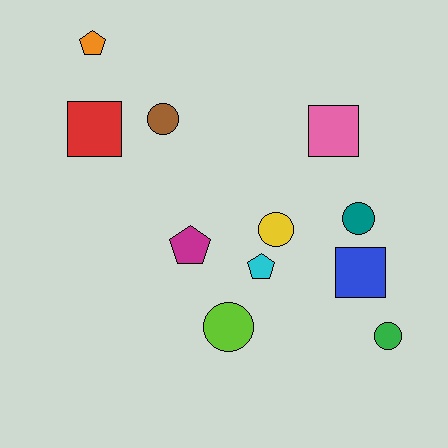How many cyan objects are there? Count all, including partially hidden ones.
There is 1 cyan object.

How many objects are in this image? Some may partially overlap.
There are 11 objects.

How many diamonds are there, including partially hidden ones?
There are no diamonds.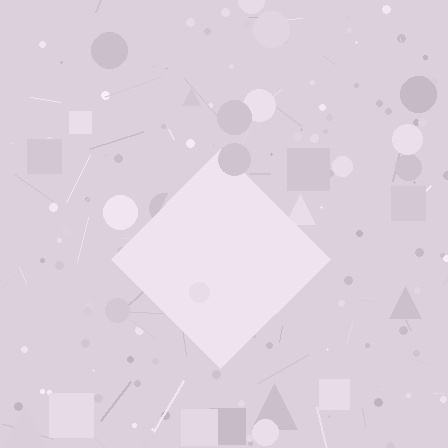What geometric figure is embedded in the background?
A diamond is embedded in the background.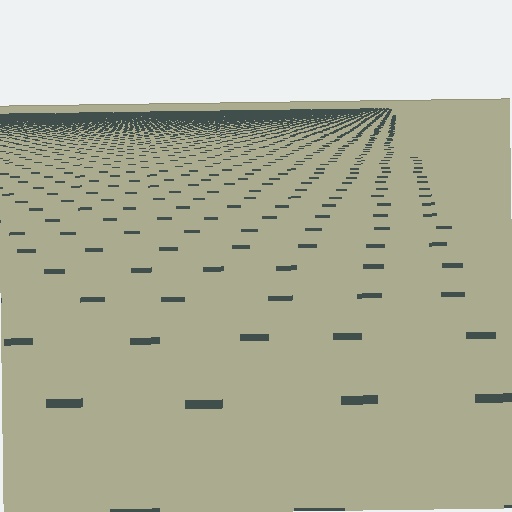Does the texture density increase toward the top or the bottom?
Density increases toward the top.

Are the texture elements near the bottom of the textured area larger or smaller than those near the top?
Larger. Near the bottom, elements are closer to the viewer and appear at a bigger on-screen size.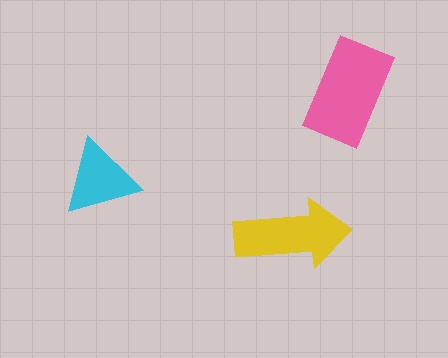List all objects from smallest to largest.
The cyan triangle, the yellow arrow, the pink rectangle.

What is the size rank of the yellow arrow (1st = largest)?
2nd.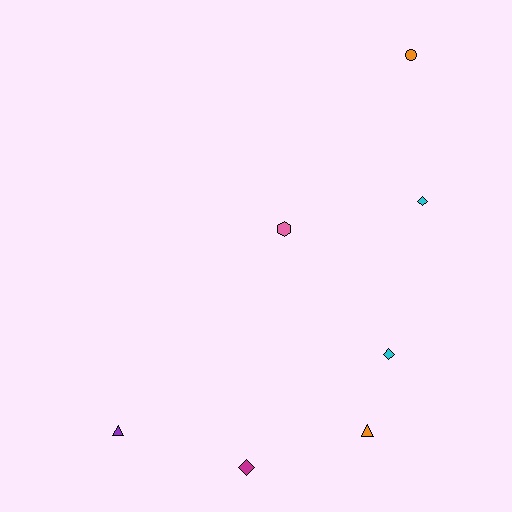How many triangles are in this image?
There are 2 triangles.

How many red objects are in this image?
There are no red objects.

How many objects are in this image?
There are 7 objects.